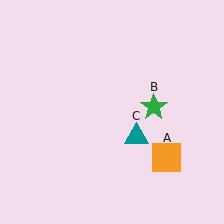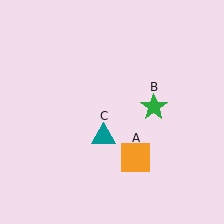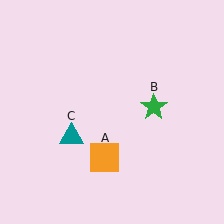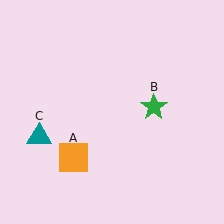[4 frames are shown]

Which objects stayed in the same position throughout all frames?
Green star (object B) remained stationary.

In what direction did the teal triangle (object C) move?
The teal triangle (object C) moved left.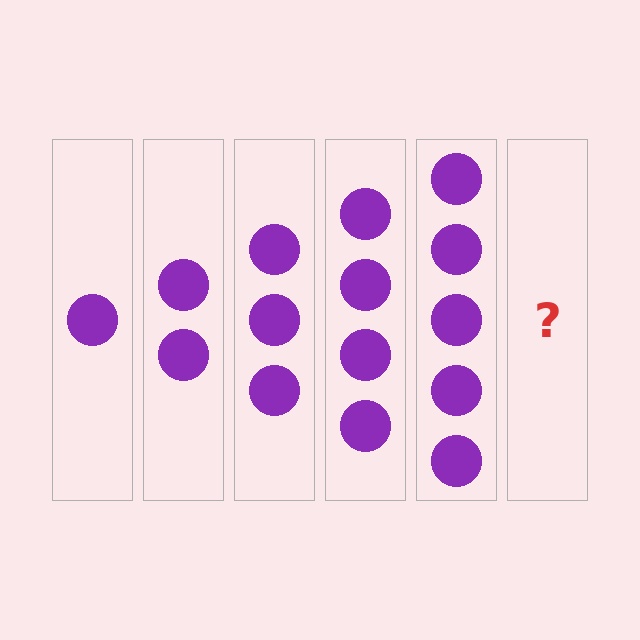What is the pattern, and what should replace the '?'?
The pattern is that each step adds one more circle. The '?' should be 6 circles.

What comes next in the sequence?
The next element should be 6 circles.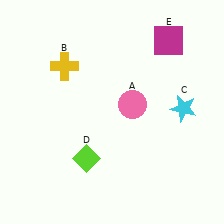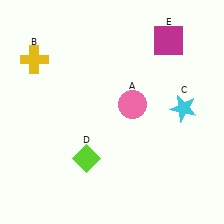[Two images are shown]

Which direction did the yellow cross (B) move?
The yellow cross (B) moved left.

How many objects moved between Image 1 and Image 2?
1 object moved between the two images.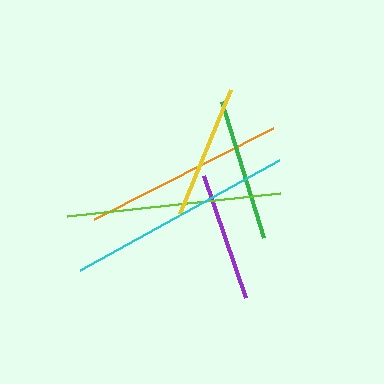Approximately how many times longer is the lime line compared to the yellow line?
The lime line is approximately 1.6 times the length of the yellow line.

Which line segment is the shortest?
The purple line is the shortest at approximately 129 pixels.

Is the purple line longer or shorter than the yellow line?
The yellow line is longer than the purple line.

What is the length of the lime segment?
The lime segment is approximately 214 pixels long.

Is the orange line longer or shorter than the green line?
The orange line is longer than the green line.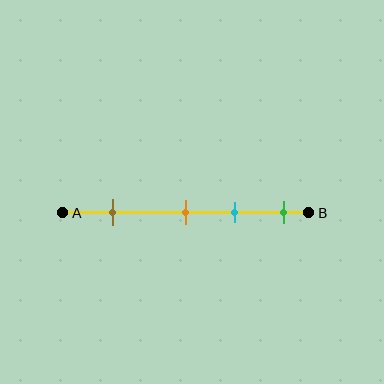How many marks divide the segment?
There are 4 marks dividing the segment.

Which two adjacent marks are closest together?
The orange and cyan marks are the closest adjacent pair.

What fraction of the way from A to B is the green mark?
The green mark is approximately 90% (0.9) of the way from A to B.